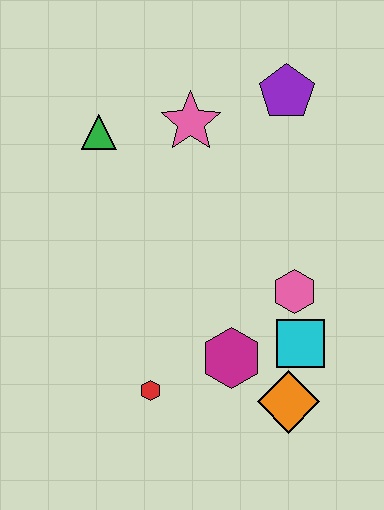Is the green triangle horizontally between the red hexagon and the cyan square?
No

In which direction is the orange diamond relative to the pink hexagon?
The orange diamond is below the pink hexagon.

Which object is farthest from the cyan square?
The green triangle is farthest from the cyan square.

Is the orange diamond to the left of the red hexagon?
No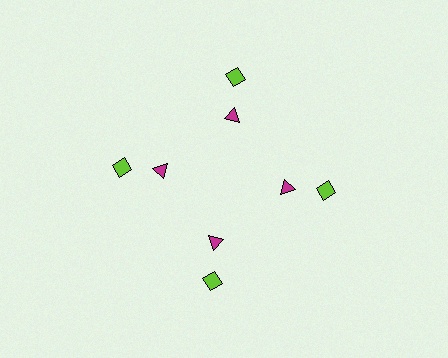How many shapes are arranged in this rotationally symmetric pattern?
There are 8 shapes, arranged in 4 groups of 2.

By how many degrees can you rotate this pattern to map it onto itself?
The pattern maps onto itself every 90 degrees of rotation.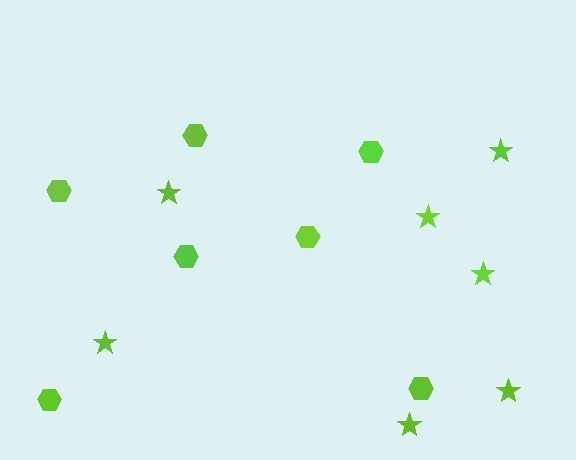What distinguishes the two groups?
There are 2 groups: one group of hexagons (7) and one group of stars (7).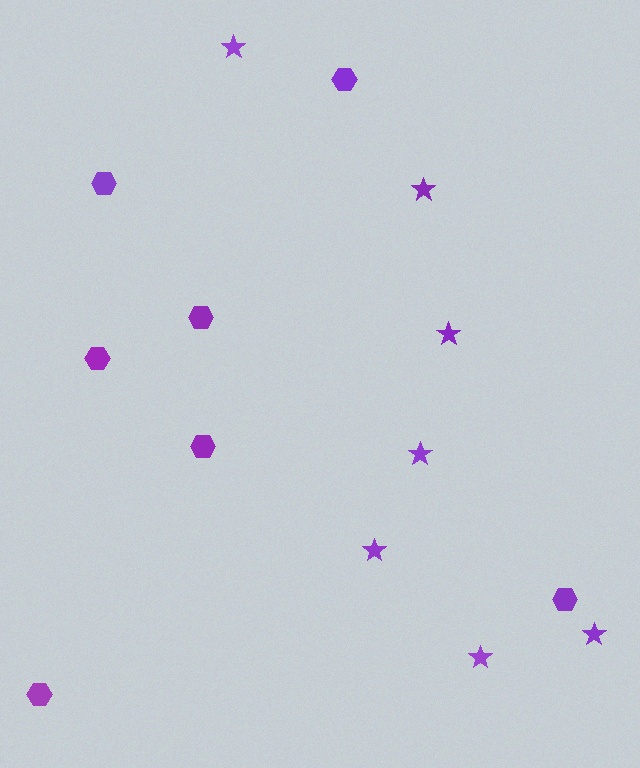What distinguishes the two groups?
There are 2 groups: one group of hexagons (7) and one group of stars (7).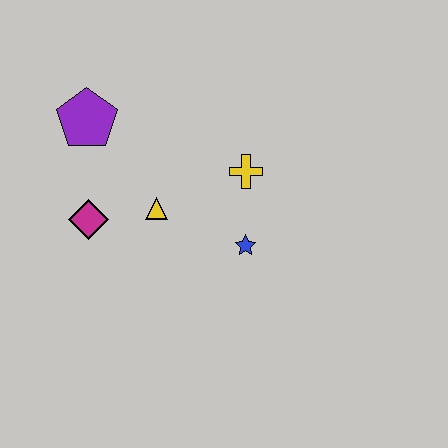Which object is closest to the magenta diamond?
The yellow triangle is closest to the magenta diamond.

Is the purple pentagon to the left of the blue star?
Yes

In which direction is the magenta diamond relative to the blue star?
The magenta diamond is to the left of the blue star.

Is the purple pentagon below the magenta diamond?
No